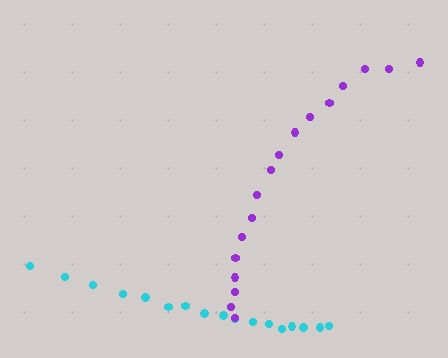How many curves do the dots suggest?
There are 2 distinct paths.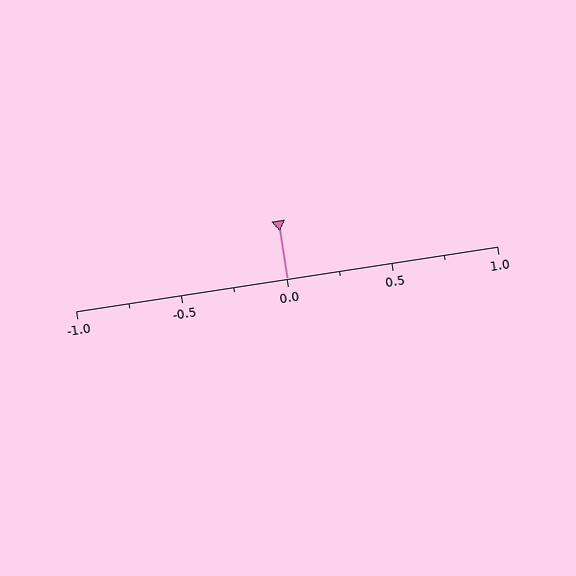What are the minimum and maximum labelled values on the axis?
The axis runs from -1.0 to 1.0.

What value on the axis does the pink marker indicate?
The marker indicates approximately 0.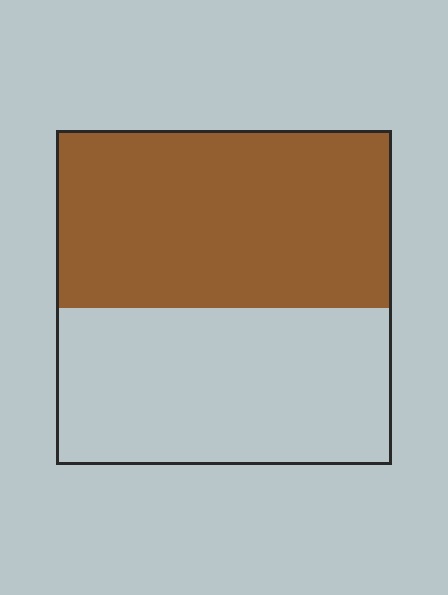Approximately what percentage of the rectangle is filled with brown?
Approximately 55%.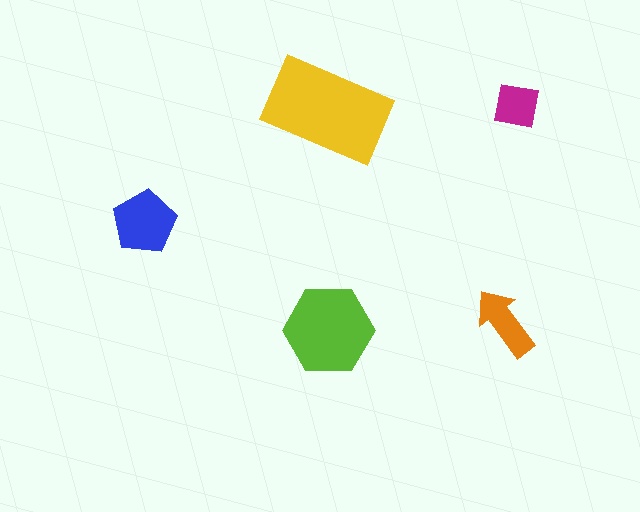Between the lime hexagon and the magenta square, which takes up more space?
The lime hexagon.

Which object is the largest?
The yellow rectangle.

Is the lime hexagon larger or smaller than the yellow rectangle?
Smaller.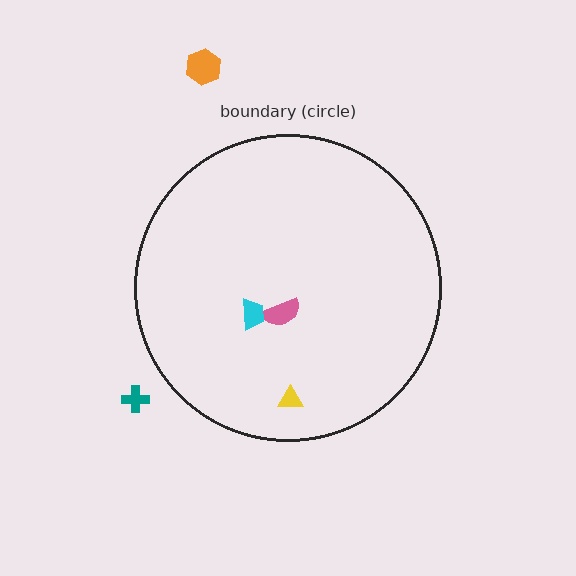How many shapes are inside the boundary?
3 inside, 2 outside.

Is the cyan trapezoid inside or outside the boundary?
Inside.